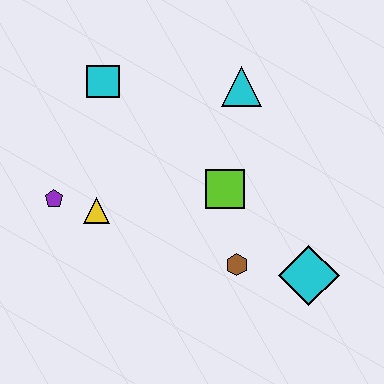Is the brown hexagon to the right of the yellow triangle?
Yes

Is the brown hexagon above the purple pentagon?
No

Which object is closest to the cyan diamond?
The brown hexagon is closest to the cyan diamond.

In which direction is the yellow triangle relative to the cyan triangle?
The yellow triangle is to the left of the cyan triangle.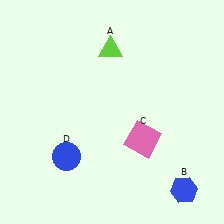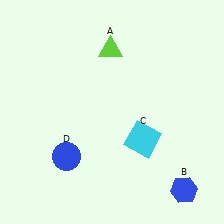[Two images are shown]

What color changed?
The square (C) changed from pink in Image 1 to cyan in Image 2.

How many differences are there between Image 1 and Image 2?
There is 1 difference between the two images.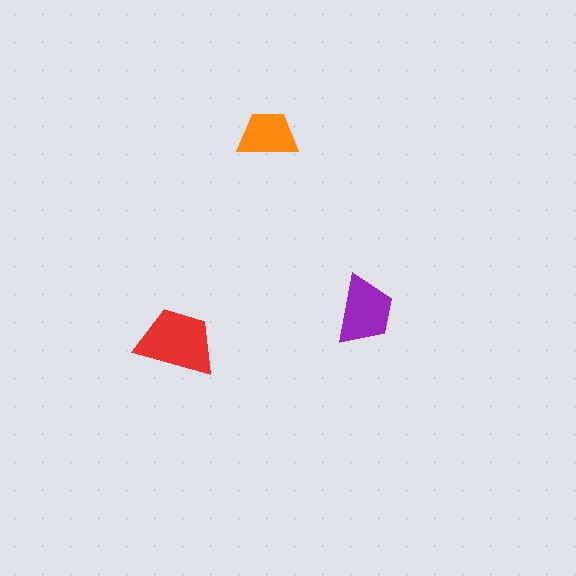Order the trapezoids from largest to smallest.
the red one, the purple one, the orange one.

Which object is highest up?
The orange trapezoid is topmost.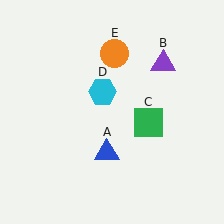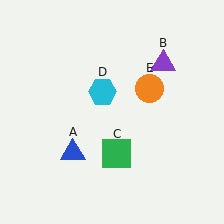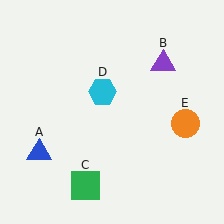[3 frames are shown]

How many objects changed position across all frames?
3 objects changed position: blue triangle (object A), green square (object C), orange circle (object E).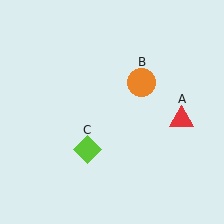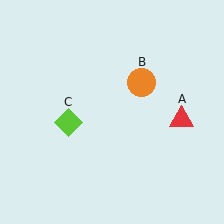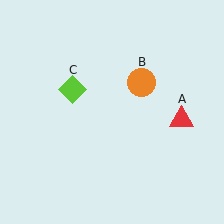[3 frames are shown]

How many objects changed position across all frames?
1 object changed position: lime diamond (object C).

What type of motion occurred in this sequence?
The lime diamond (object C) rotated clockwise around the center of the scene.